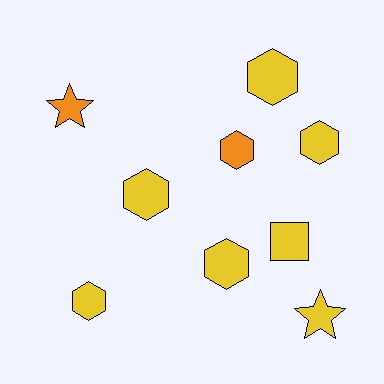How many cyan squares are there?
There are no cyan squares.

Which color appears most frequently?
Yellow, with 7 objects.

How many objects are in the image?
There are 9 objects.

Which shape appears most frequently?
Hexagon, with 6 objects.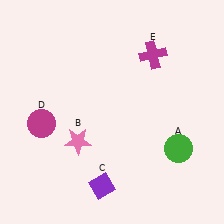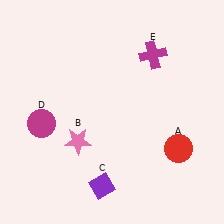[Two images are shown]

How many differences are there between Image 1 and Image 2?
There is 1 difference between the two images.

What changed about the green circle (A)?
In Image 1, A is green. In Image 2, it changed to red.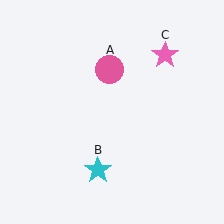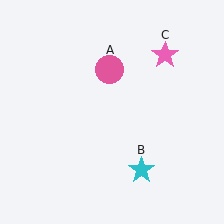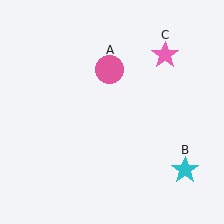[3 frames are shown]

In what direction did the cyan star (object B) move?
The cyan star (object B) moved right.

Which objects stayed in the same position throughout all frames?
Pink circle (object A) and pink star (object C) remained stationary.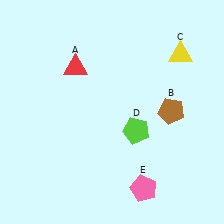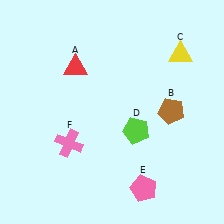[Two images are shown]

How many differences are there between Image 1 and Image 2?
There is 1 difference between the two images.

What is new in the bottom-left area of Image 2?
A pink cross (F) was added in the bottom-left area of Image 2.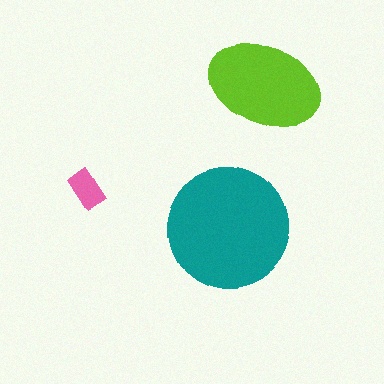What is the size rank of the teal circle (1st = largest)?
1st.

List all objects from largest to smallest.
The teal circle, the lime ellipse, the pink rectangle.